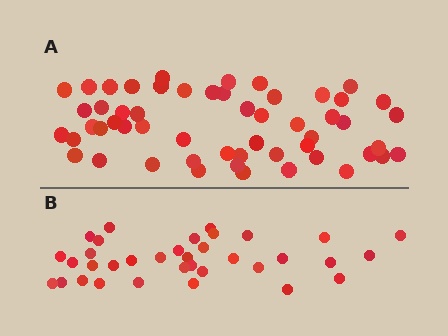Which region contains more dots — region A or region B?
Region A (the top region) has more dots.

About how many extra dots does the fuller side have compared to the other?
Region A has approximately 20 more dots than region B.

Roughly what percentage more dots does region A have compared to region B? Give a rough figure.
About 55% more.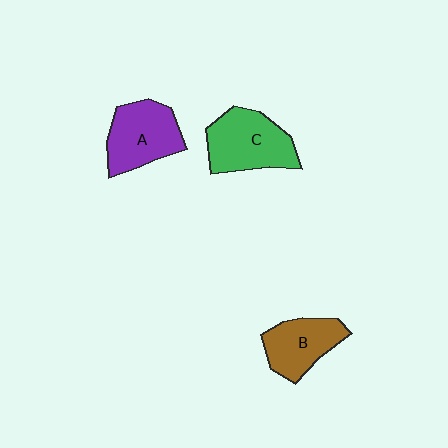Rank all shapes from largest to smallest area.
From largest to smallest: C (green), A (purple), B (brown).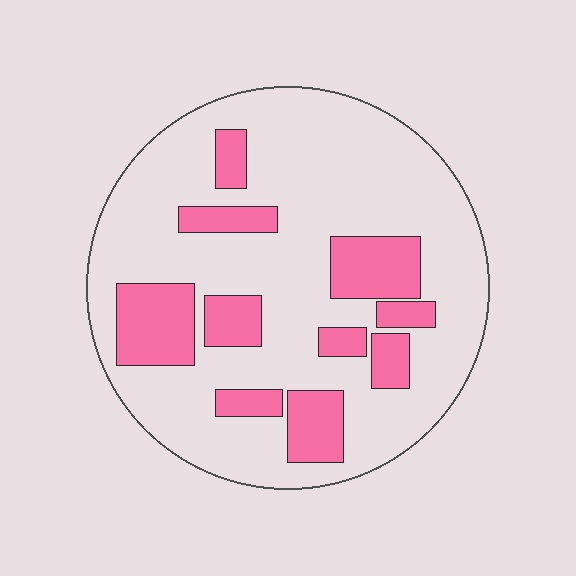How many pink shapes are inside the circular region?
10.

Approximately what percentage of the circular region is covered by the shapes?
Approximately 25%.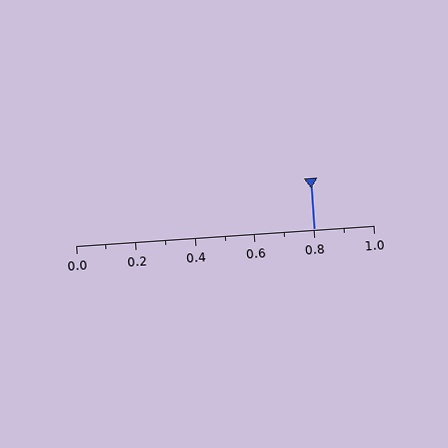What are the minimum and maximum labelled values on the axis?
The axis runs from 0.0 to 1.0.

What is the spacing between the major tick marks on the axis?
The major ticks are spaced 0.2 apart.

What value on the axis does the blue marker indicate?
The marker indicates approximately 0.8.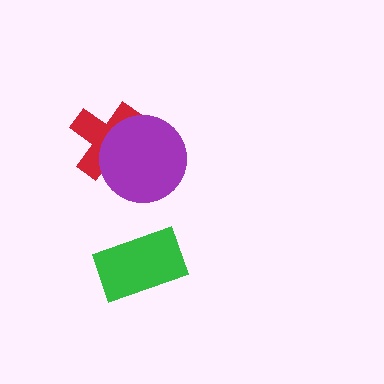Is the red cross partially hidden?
Yes, it is partially covered by another shape.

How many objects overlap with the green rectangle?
0 objects overlap with the green rectangle.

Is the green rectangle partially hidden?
No, no other shape covers it.